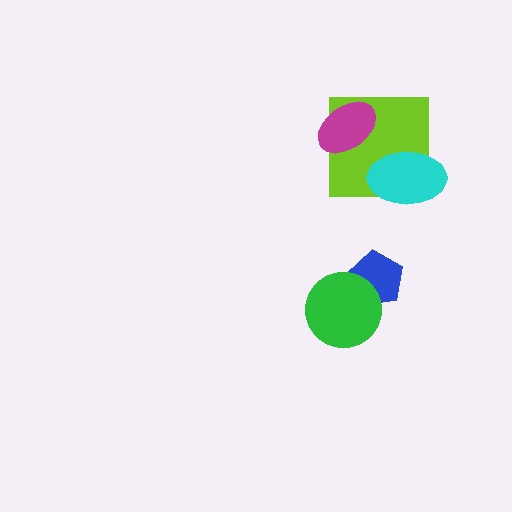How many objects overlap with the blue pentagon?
1 object overlaps with the blue pentagon.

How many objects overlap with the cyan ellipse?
1 object overlaps with the cyan ellipse.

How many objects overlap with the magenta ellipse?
1 object overlaps with the magenta ellipse.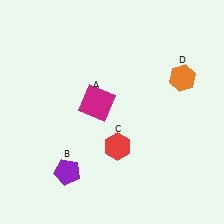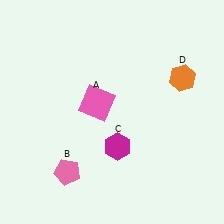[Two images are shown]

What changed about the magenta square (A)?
In Image 1, A is magenta. In Image 2, it changed to pink.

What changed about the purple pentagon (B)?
In Image 1, B is purple. In Image 2, it changed to pink.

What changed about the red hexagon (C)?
In Image 1, C is red. In Image 2, it changed to magenta.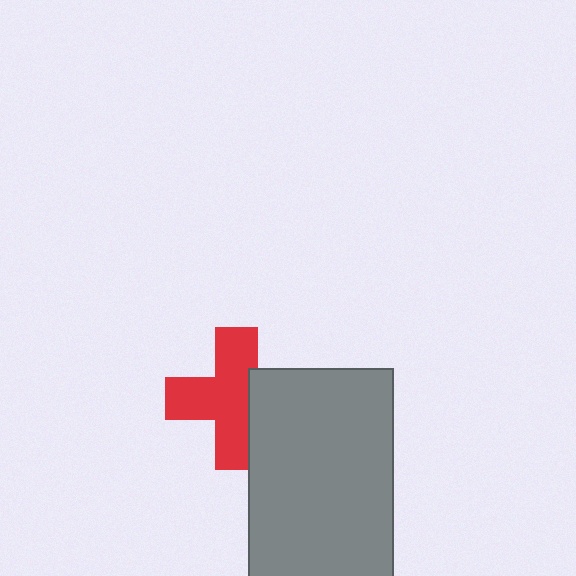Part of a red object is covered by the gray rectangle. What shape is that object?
It is a cross.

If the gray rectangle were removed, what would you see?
You would see the complete red cross.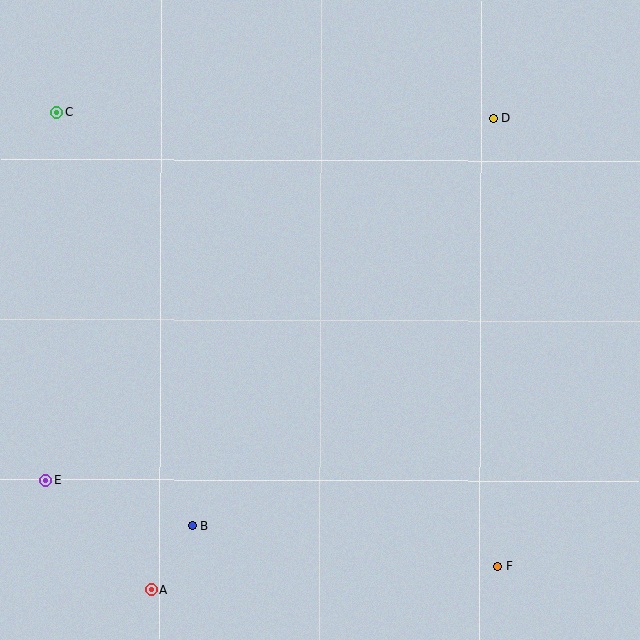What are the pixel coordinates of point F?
Point F is at (498, 566).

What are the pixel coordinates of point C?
Point C is at (56, 112).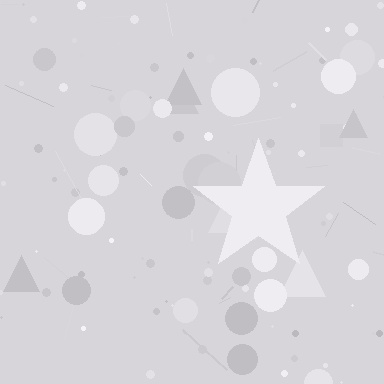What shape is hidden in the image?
A star is hidden in the image.